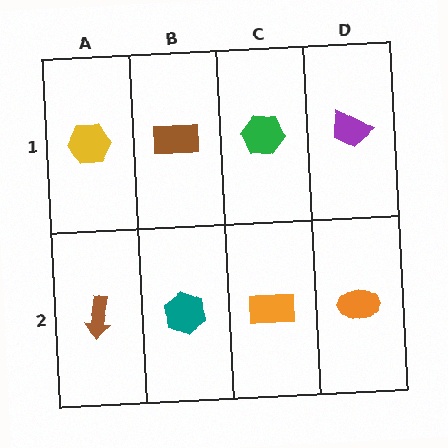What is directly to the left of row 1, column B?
A yellow hexagon.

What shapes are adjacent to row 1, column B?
A teal hexagon (row 2, column B), a yellow hexagon (row 1, column A), a green hexagon (row 1, column C).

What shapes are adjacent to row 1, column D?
An orange ellipse (row 2, column D), a green hexagon (row 1, column C).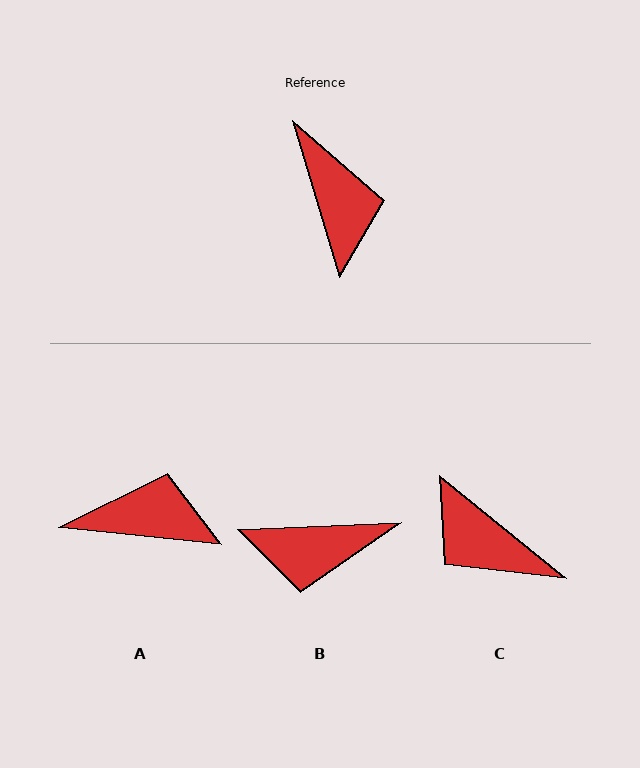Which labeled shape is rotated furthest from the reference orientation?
C, about 146 degrees away.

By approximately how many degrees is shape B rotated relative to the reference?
Approximately 104 degrees clockwise.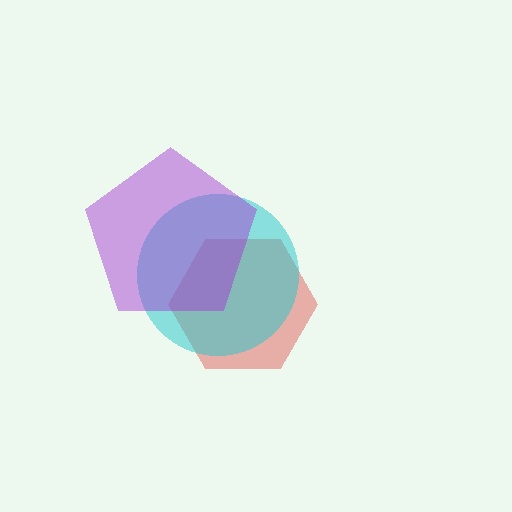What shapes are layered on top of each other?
The layered shapes are: a red hexagon, a cyan circle, a purple pentagon.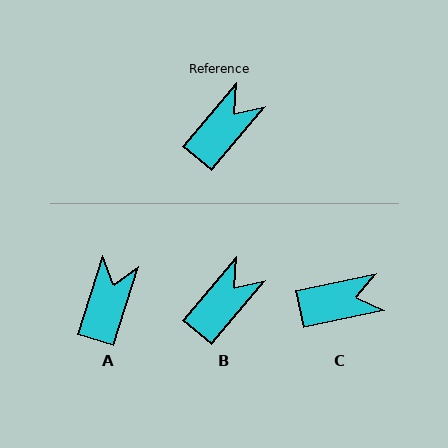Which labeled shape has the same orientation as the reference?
B.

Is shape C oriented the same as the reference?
No, it is off by about 38 degrees.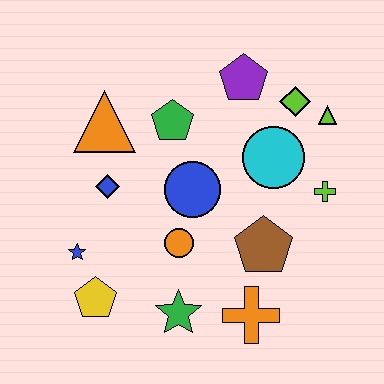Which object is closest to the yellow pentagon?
The blue star is closest to the yellow pentagon.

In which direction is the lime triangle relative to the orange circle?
The lime triangle is to the right of the orange circle.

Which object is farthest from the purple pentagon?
The yellow pentagon is farthest from the purple pentagon.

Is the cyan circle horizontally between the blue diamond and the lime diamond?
Yes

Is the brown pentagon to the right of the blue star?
Yes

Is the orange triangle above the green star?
Yes